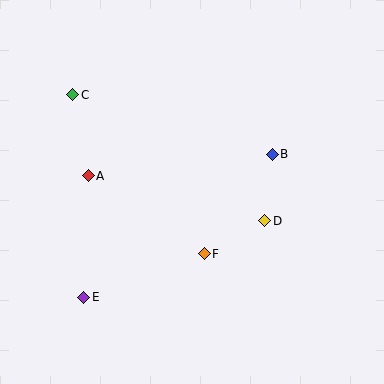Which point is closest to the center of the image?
Point F at (204, 254) is closest to the center.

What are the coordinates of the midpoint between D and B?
The midpoint between D and B is at (269, 188).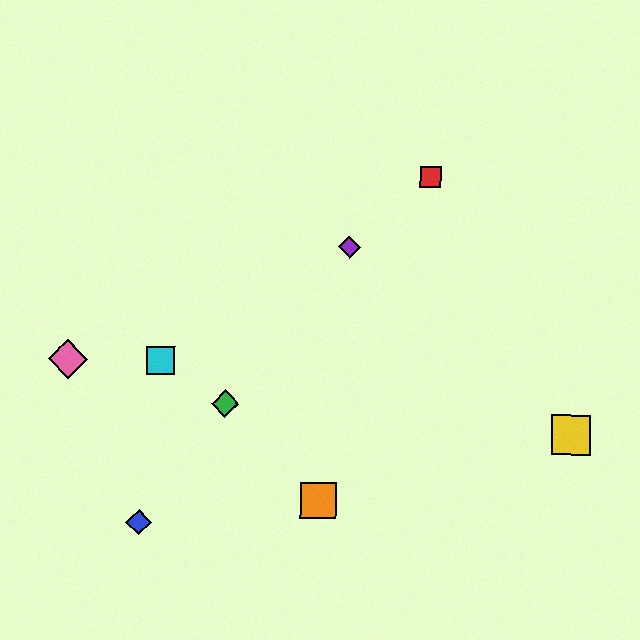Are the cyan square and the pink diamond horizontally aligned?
Yes, both are at y≈361.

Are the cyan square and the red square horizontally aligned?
No, the cyan square is at y≈361 and the red square is at y≈177.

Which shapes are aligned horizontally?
The cyan square, the pink diamond are aligned horizontally.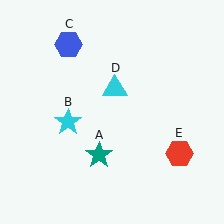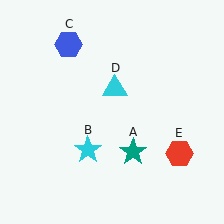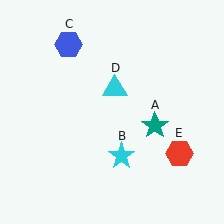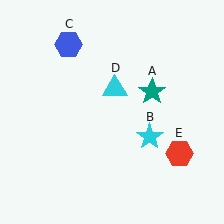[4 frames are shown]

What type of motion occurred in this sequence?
The teal star (object A), cyan star (object B) rotated counterclockwise around the center of the scene.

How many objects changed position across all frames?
2 objects changed position: teal star (object A), cyan star (object B).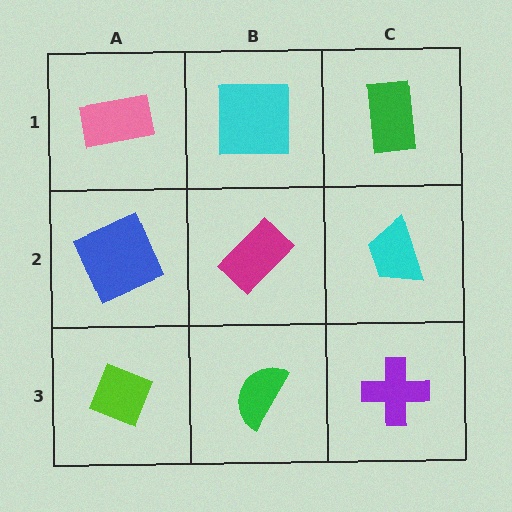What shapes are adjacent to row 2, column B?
A cyan square (row 1, column B), a green semicircle (row 3, column B), a blue square (row 2, column A), a cyan trapezoid (row 2, column C).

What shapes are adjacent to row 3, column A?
A blue square (row 2, column A), a green semicircle (row 3, column B).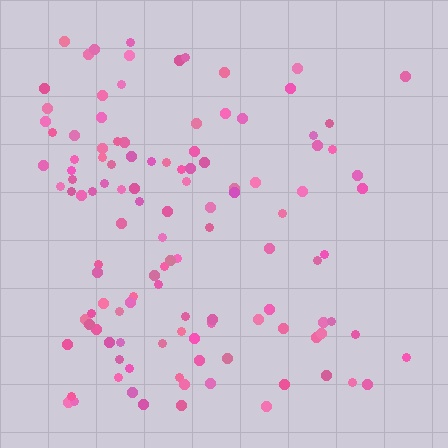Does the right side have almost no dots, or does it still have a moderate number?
Still a moderate number, just noticeably fewer than the left.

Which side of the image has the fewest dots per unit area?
The right.